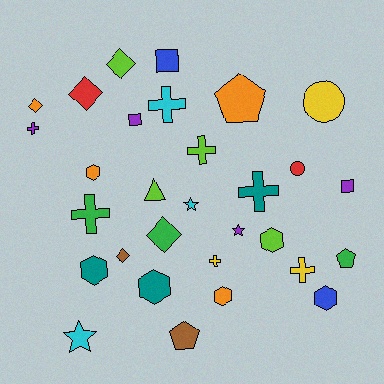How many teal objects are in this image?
There are 3 teal objects.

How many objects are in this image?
There are 30 objects.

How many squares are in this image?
There are 3 squares.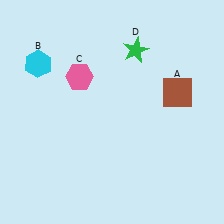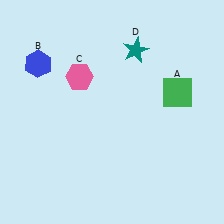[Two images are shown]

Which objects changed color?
A changed from brown to green. B changed from cyan to blue. D changed from green to teal.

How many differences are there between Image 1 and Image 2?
There are 3 differences between the two images.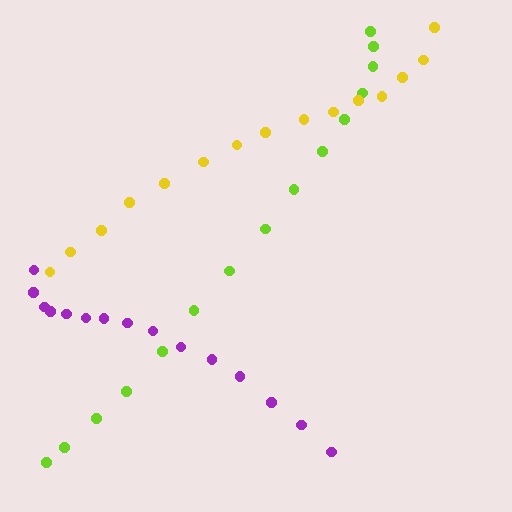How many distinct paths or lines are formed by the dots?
There are 3 distinct paths.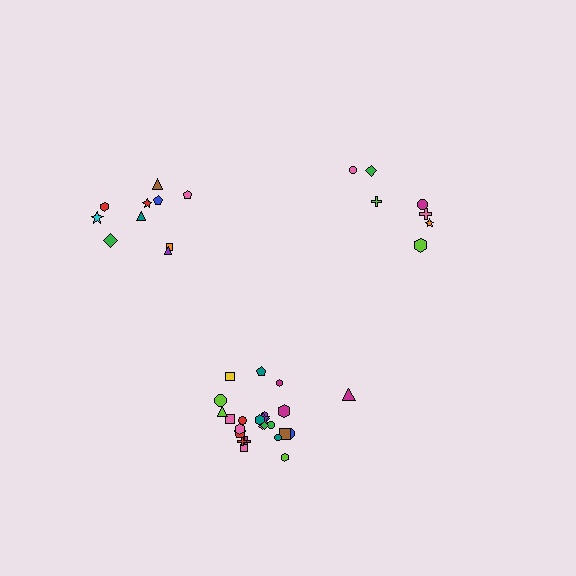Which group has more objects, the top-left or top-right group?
The top-left group.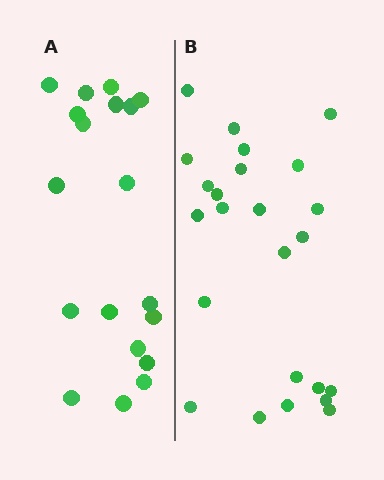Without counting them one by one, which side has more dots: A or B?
Region B (the right region) has more dots.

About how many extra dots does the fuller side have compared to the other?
Region B has about 5 more dots than region A.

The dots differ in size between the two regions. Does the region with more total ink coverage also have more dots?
No. Region A has more total ink coverage because its dots are larger, but region B actually contains more individual dots. Total area can be misleading — the number of items is what matters here.